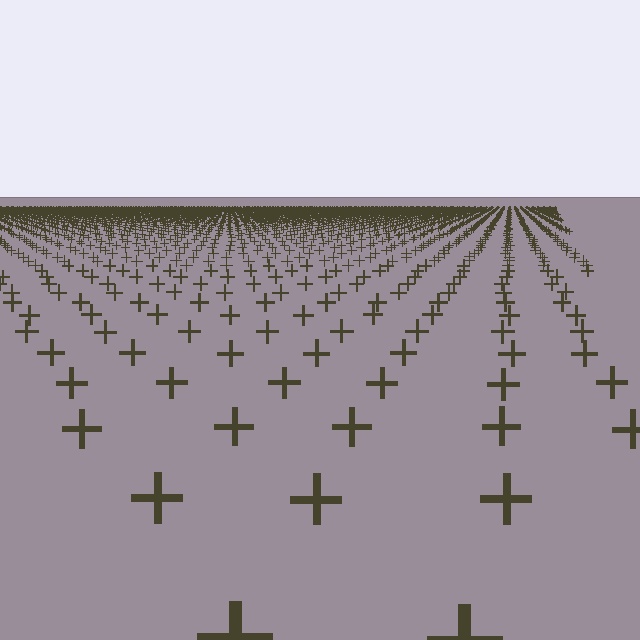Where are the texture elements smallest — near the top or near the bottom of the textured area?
Near the top.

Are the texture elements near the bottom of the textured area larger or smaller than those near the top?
Larger. Near the bottom, elements are closer to the viewer and appear at a bigger on-screen size.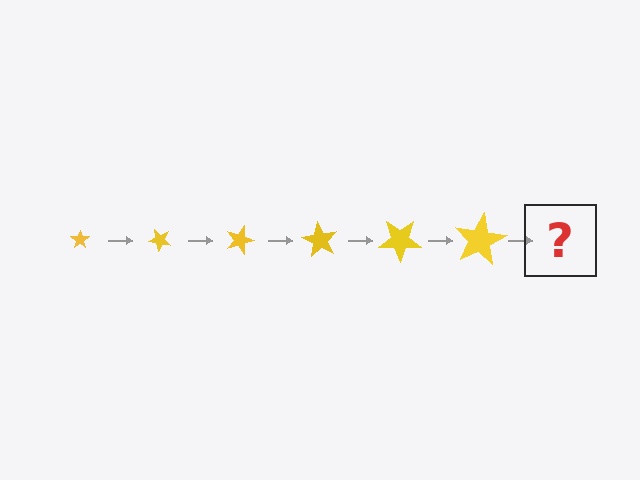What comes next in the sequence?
The next element should be a star, larger than the previous one and rotated 270 degrees from the start.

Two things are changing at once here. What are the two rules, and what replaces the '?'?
The two rules are that the star grows larger each step and it rotates 45 degrees each step. The '?' should be a star, larger than the previous one and rotated 270 degrees from the start.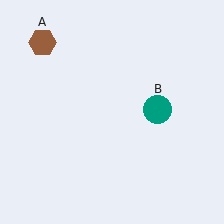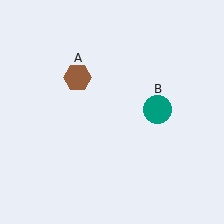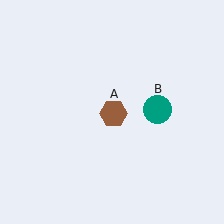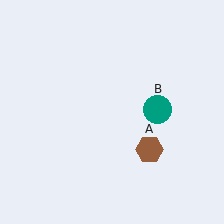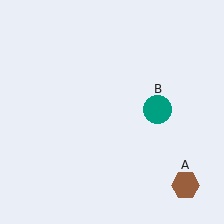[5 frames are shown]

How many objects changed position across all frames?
1 object changed position: brown hexagon (object A).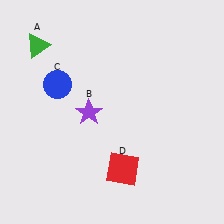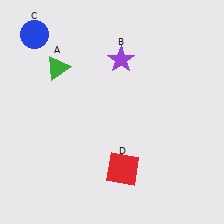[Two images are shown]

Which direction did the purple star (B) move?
The purple star (B) moved up.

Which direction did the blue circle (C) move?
The blue circle (C) moved up.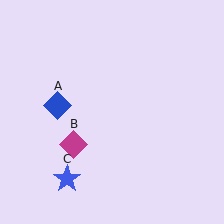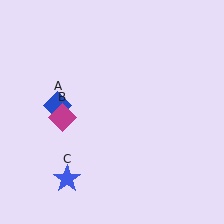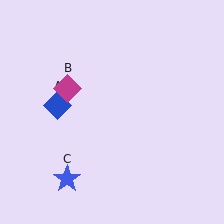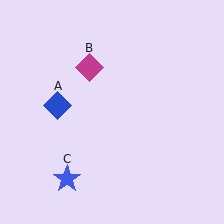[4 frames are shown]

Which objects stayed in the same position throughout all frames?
Blue diamond (object A) and blue star (object C) remained stationary.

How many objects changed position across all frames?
1 object changed position: magenta diamond (object B).